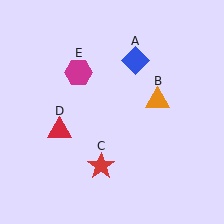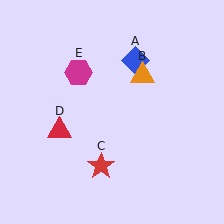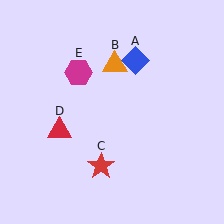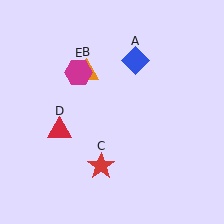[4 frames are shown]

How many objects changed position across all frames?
1 object changed position: orange triangle (object B).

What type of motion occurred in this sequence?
The orange triangle (object B) rotated counterclockwise around the center of the scene.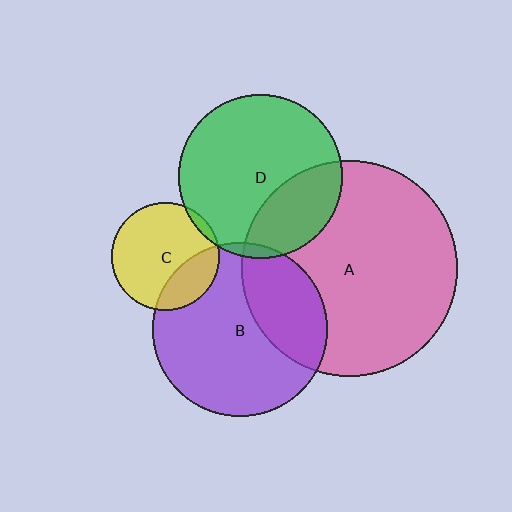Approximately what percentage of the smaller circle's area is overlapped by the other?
Approximately 5%.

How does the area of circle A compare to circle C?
Approximately 4.0 times.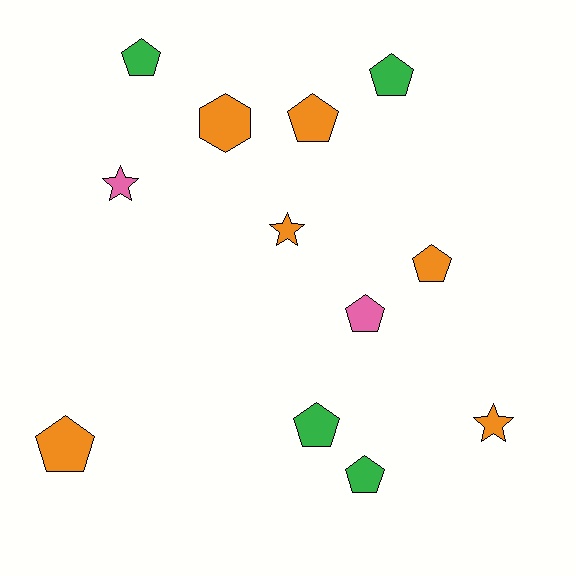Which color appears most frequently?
Orange, with 6 objects.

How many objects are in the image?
There are 12 objects.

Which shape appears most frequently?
Pentagon, with 8 objects.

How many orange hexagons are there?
There is 1 orange hexagon.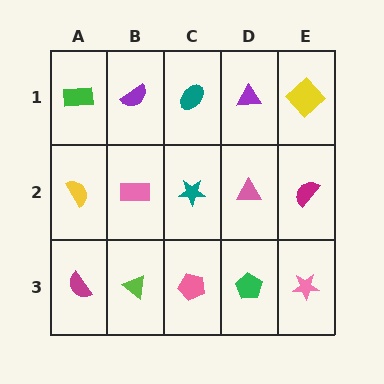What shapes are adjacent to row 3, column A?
A yellow semicircle (row 2, column A), a lime triangle (row 3, column B).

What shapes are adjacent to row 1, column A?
A yellow semicircle (row 2, column A), a purple semicircle (row 1, column B).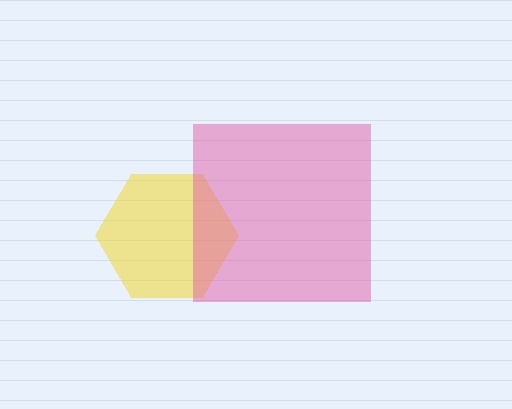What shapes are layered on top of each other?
The layered shapes are: a yellow hexagon, a pink square.